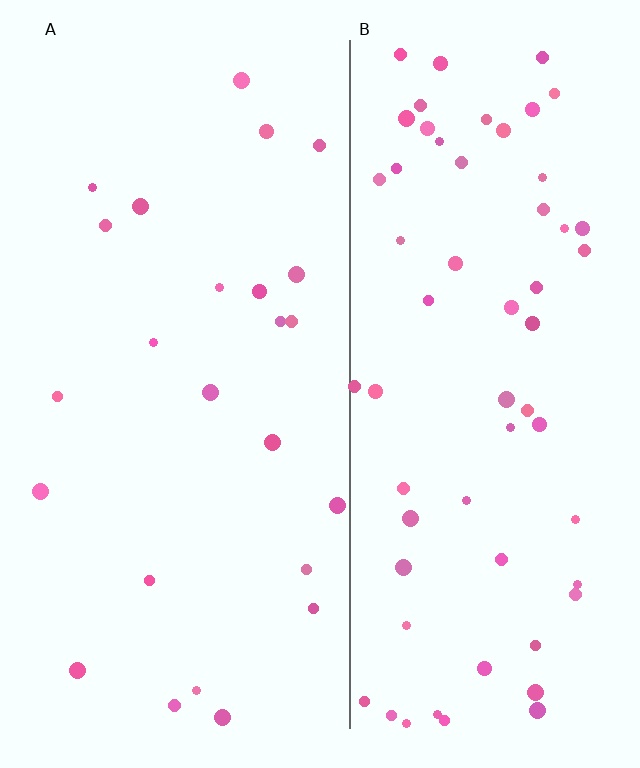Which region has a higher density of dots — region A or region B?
B (the right).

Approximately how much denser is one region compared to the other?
Approximately 2.5× — region B over region A.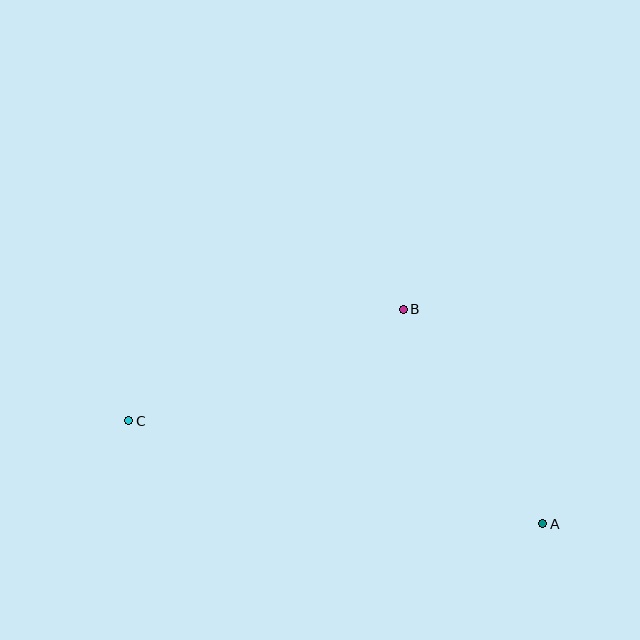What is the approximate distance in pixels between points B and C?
The distance between B and C is approximately 296 pixels.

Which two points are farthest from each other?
Points A and C are farthest from each other.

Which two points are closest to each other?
Points A and B are closest to each other.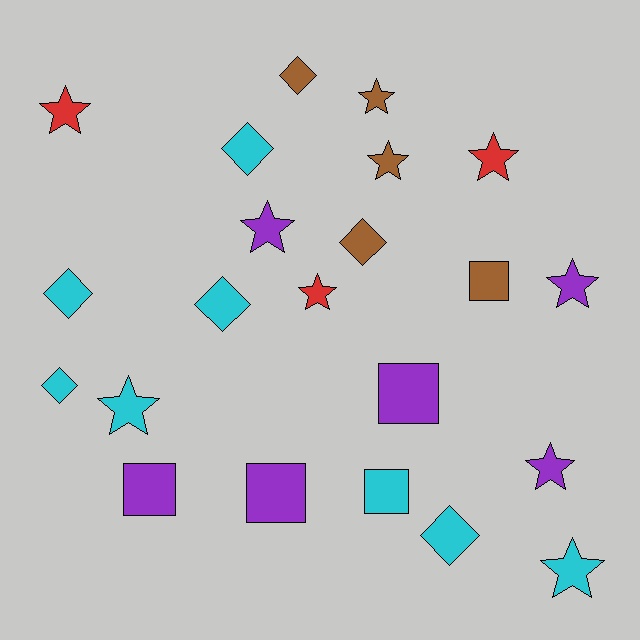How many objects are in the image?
There are 22 objects.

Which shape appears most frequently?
Star, with 10 objects.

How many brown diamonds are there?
There are 2 brown diamonds.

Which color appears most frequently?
Cyan, with 8 objects.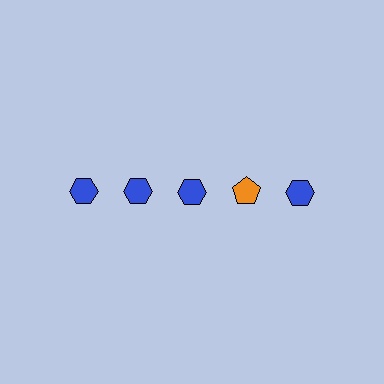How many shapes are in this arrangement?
There are 5 shapes arranged in a grid pattern.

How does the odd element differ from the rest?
It differs in both color (orange instead of blue) and shape (pentagon instead of hexagon).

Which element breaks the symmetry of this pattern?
The orange pentagon in the top row, second from right column breaks the symmetry. All other shapes are blue hexagons.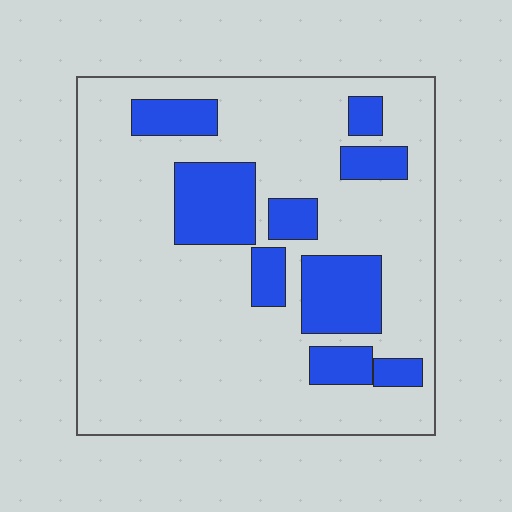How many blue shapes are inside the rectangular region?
9.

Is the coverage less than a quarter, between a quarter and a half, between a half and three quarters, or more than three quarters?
Less than a quarter.